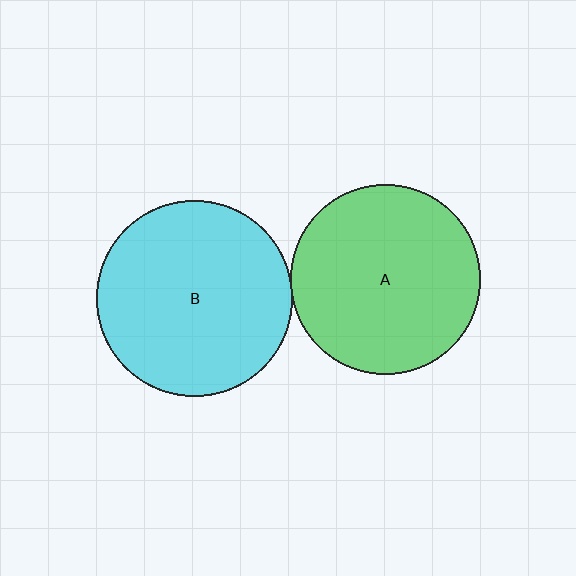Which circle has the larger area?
Circle B (cyan).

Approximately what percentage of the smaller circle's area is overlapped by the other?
Approximately 5%.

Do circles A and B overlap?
Yes.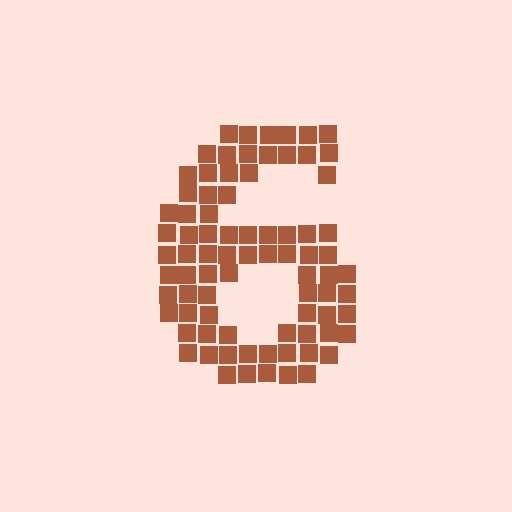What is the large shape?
The large shape is the digit 6.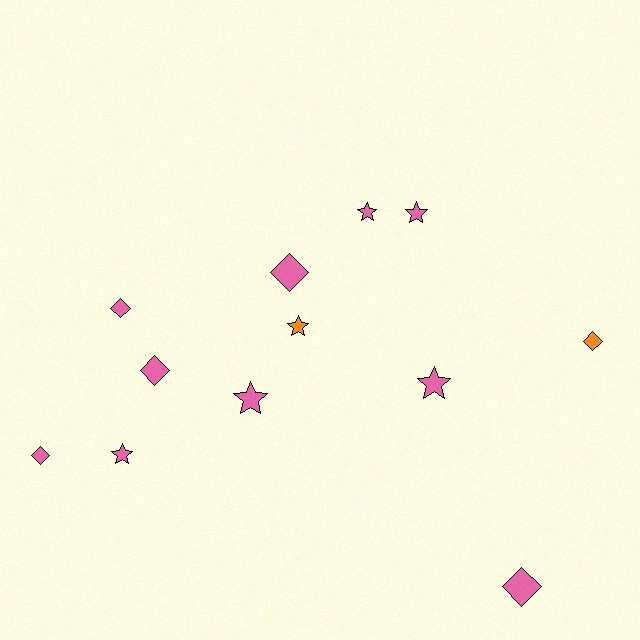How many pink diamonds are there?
There are 5 pink diamonds.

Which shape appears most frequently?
Diamond, with 6 objects.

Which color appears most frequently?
Pink, with 10 objects.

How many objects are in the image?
There are 12 objects.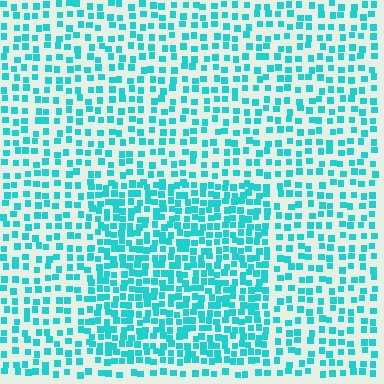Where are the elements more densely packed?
The elements are more densely packed inside the rectangle boundary.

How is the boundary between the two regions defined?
The boundary is defined by a change in element density (approximately 1.8x ratio). All elements are the same color, size, and shape.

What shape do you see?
I see a rectangle.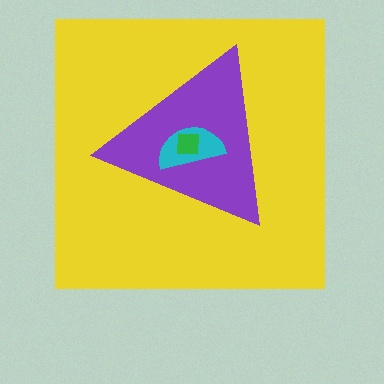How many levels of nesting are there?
4.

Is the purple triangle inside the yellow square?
Yes.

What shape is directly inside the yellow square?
The purple triangle.